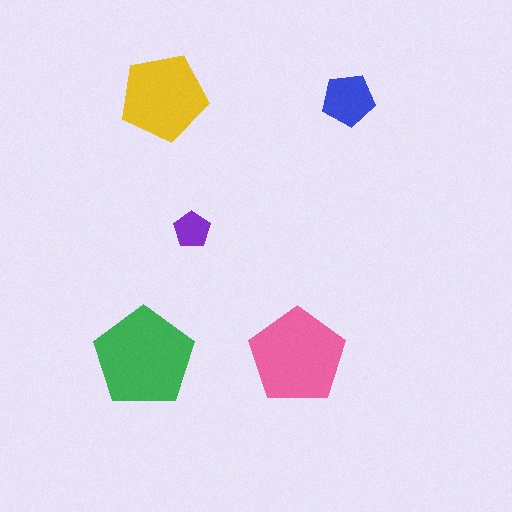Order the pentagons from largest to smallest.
the green one, the pink one, the yellow one, the blue one, the purple one.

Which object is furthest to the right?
The blue pentagon is rightmost.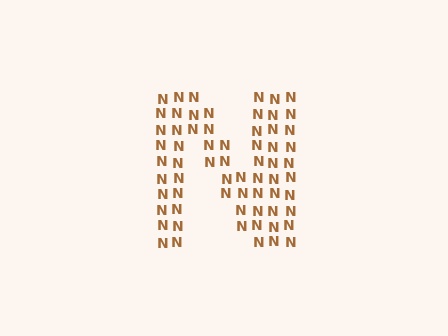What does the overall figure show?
The overall figure shows the letter N.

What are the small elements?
The small elements are letter N's.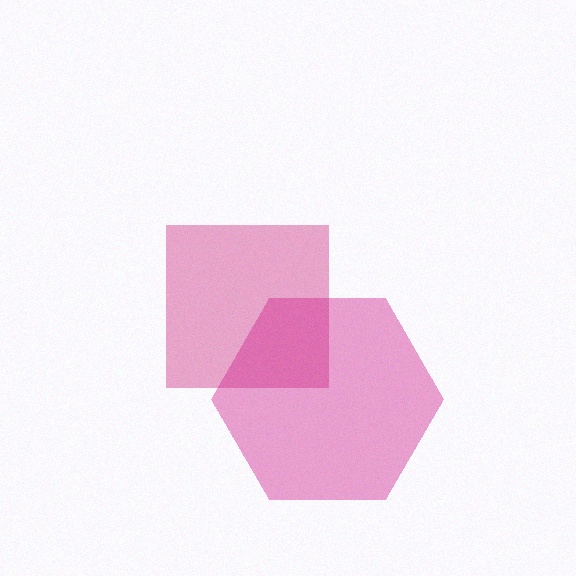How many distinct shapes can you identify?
There are 2 distinct shapes: a pink square, a magenta hexagon.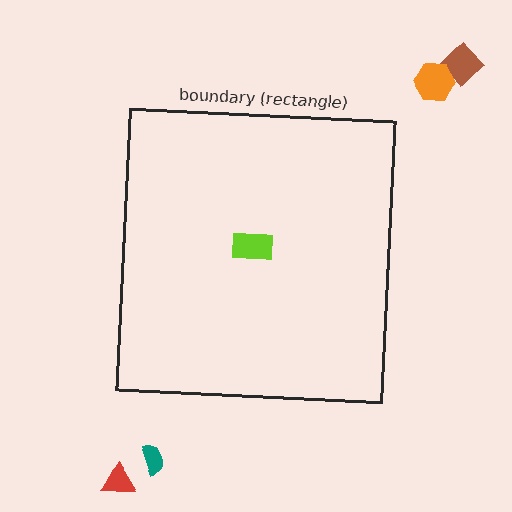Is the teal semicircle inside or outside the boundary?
Outside.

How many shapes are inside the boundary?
1 inside, 4 outside.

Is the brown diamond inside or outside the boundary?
Outside.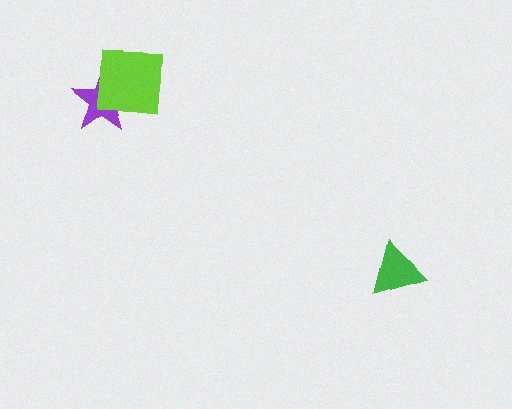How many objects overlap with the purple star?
1 object overlaps with the purple star.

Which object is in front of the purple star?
The lime square is in front of the purple star.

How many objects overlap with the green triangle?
0 objects overlap with the green triangle.